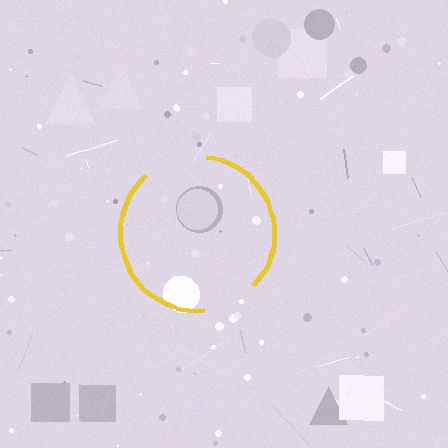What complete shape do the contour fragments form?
The contour fragments form a circle.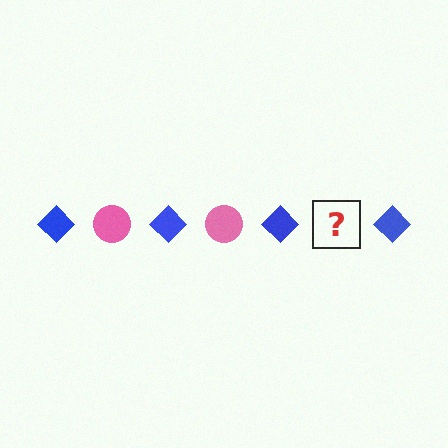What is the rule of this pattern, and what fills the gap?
The rule is that the pattern alternates between blue diamond and pink circle. The gap should be filled with a pink circle.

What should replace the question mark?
The question mark should be replaced with a pink circle.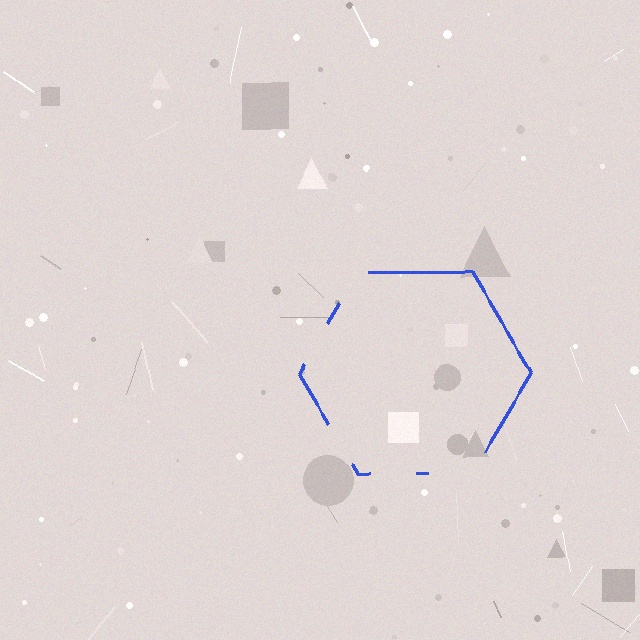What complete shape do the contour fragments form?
The contour fragments form a hexagon.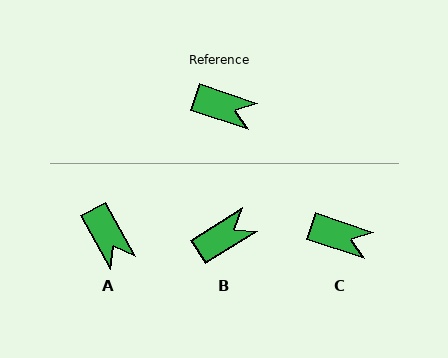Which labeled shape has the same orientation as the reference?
C.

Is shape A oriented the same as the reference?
No, it is off by about 42 degrees.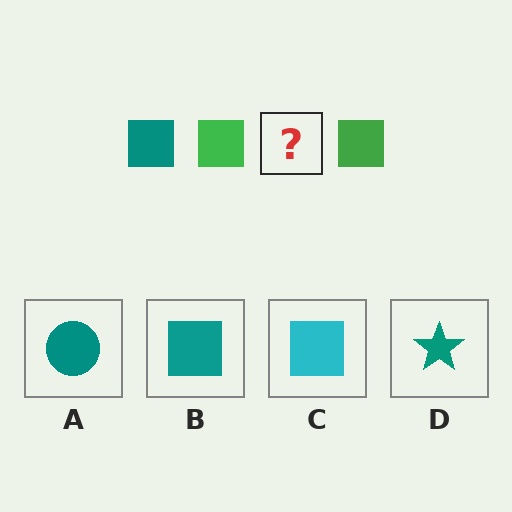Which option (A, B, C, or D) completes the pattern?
B.